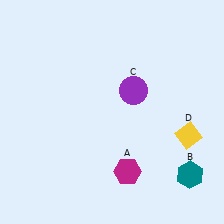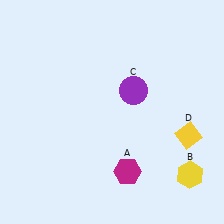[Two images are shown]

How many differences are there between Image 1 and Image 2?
There is 1 difference between the two images.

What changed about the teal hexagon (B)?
In Image 1, B is teal. In Image 2, it changed to yellow.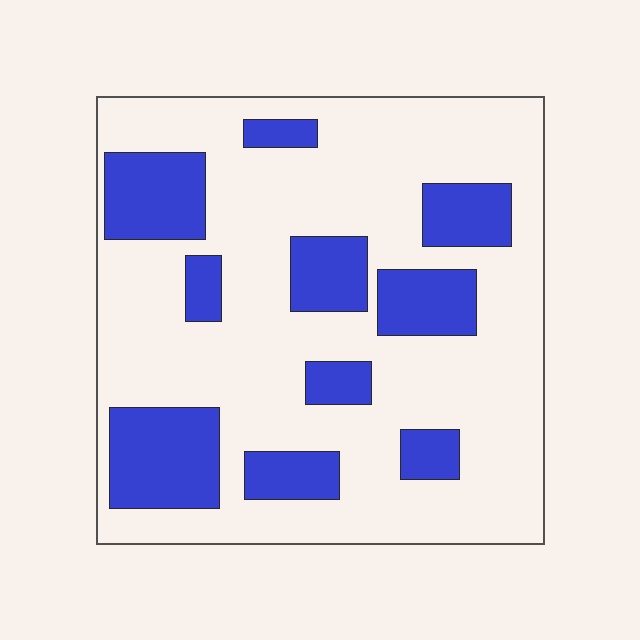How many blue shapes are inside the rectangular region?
10.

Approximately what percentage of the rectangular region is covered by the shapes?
Approximately 25%.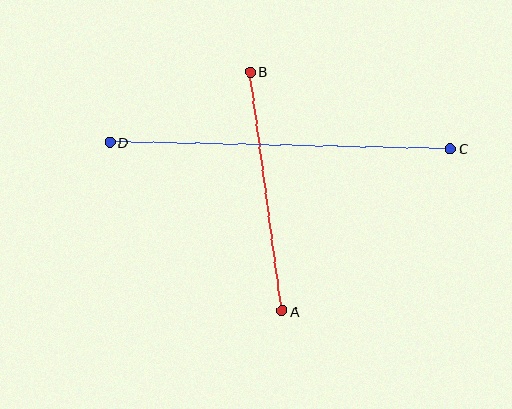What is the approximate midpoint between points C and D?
The midpoint is at approximately (280, 145) pixels.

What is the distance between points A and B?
The distance is approximately 241 pixels.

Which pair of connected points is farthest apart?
Points C and D are farthest apart.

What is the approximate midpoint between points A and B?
The midpoint is at approximately (266, 191) pixels.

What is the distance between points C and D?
The distance is approximately 341 pixels.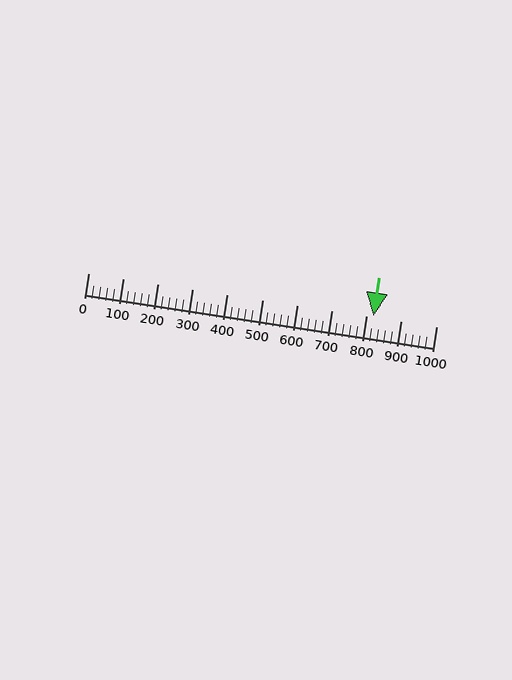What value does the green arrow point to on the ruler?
The green arrow points to approximately 820.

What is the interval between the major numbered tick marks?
The major tick marks are spaced 100 units apart.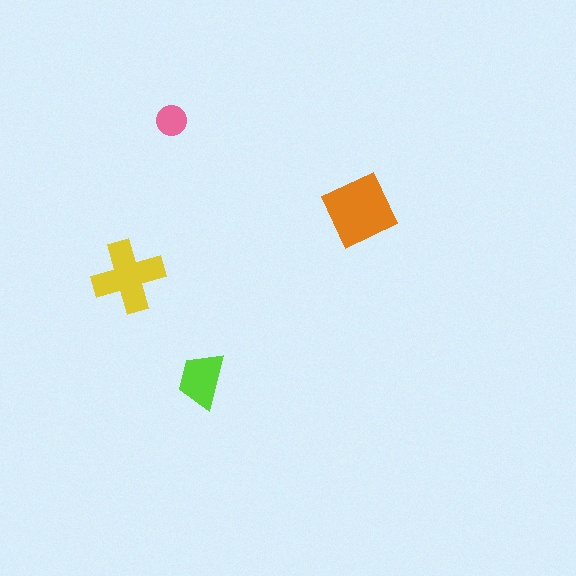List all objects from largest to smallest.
The orange diamond, the yellow cross, the lime trapezoid, the pink circle.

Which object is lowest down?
The lime trapezoid is bottommost.